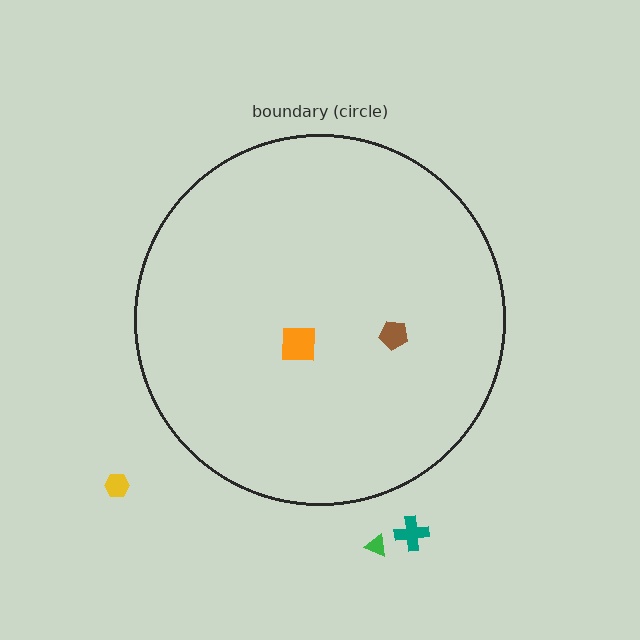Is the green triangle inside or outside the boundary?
Outside.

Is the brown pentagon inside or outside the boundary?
Inside.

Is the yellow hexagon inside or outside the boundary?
Outside.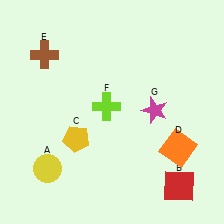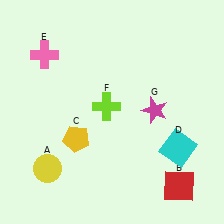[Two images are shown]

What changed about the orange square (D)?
In Image 1, D is orange. In Image 2, it changed to cyan.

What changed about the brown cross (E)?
In Image 1, E is brown. In Image 2, it changed to pink.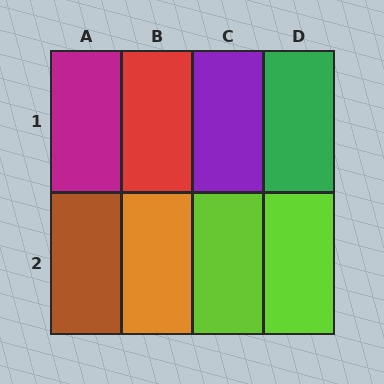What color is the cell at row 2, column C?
Lime.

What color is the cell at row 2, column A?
Brown.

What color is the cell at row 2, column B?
Orange.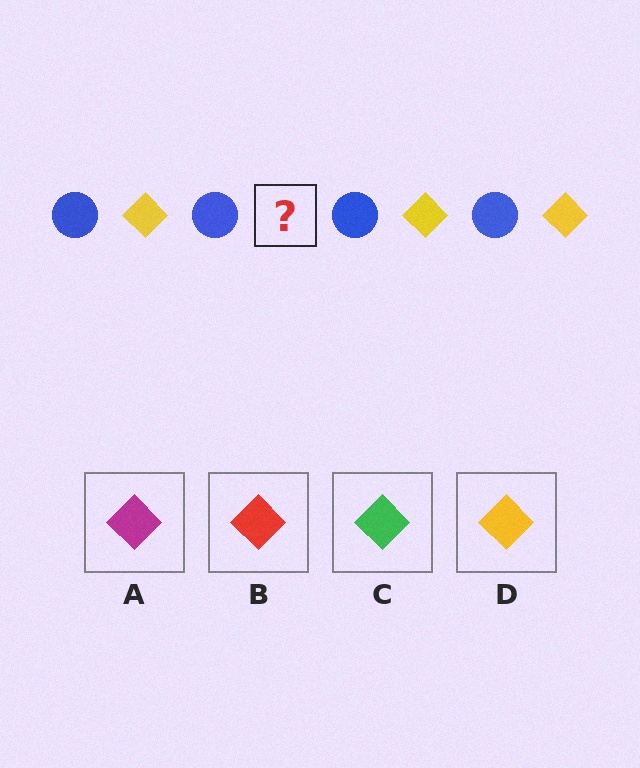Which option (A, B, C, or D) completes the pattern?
D.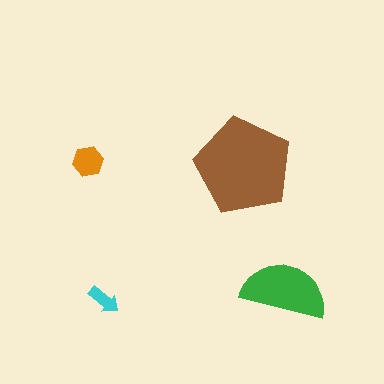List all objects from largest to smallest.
The brown pentagon, the green semicircle, the orange hexagon, the cyan arrow.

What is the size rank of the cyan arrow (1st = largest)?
4th.